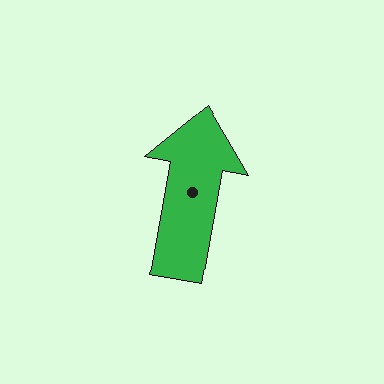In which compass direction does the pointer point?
North.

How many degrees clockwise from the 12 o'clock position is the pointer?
Approximately 10 degrees.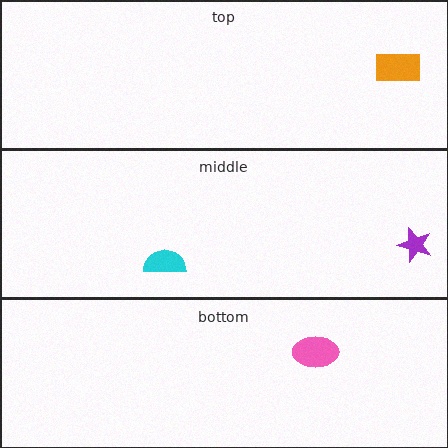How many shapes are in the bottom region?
1.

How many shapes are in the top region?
1.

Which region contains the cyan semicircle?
The middle region.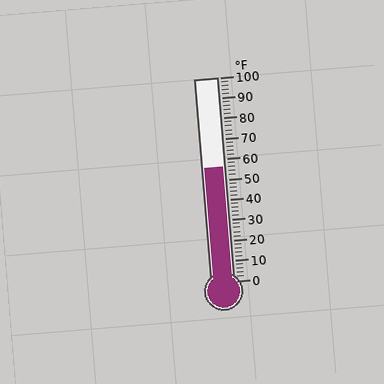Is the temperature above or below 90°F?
The temperature is below 90°F.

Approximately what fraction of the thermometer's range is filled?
The thermometer is filled to approximately 55% of its range.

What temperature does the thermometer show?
The thermometer shows approximately 56°F.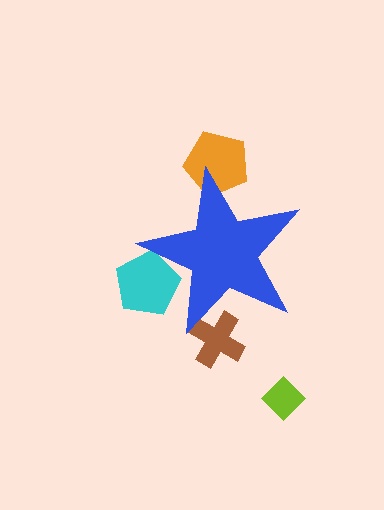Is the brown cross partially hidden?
Yes, the brown cross is partially hidden behind the blue star.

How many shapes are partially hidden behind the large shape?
3 shapes are partially hidden.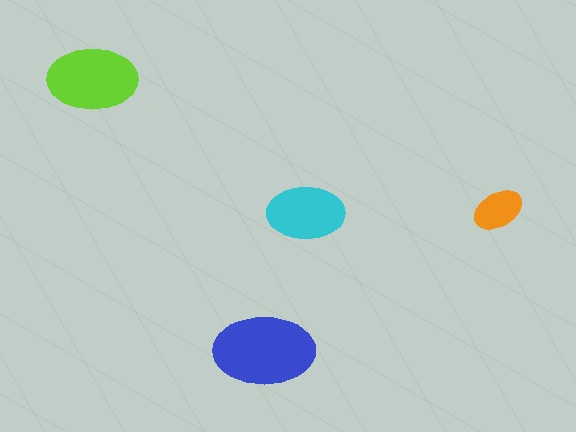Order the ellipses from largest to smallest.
the blue one, the lime one, the cyan one, the orange one.